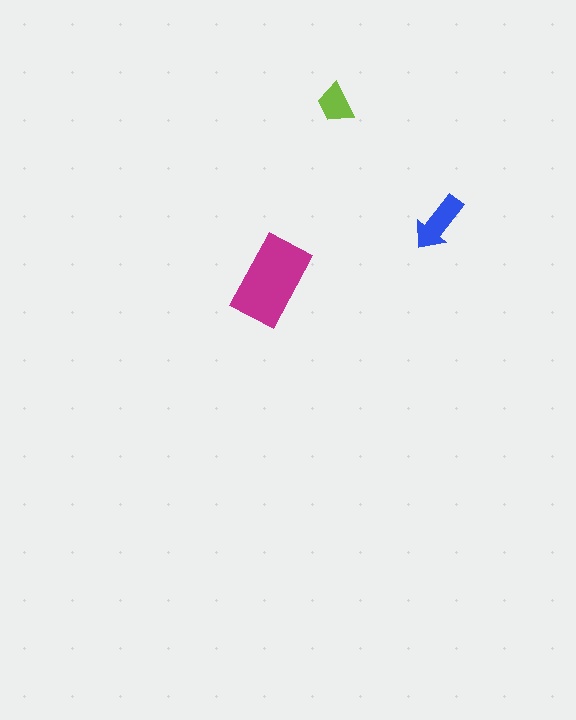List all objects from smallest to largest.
The lime trapezoid, the blue arrow, the magenta rectangle.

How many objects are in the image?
There are 3 objects in the image.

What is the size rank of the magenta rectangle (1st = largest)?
1st.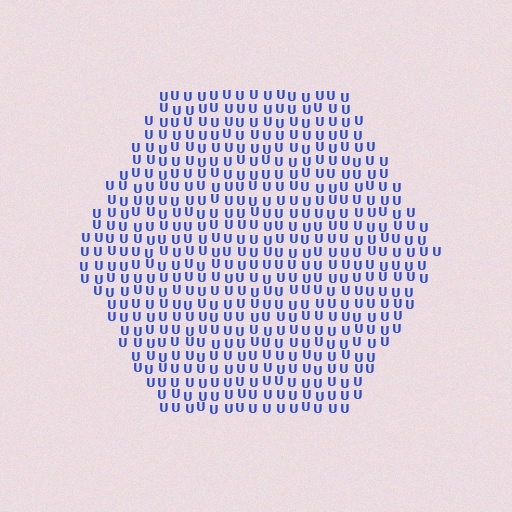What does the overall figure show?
The overall figure shows a hexagon.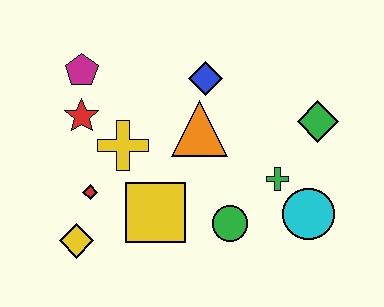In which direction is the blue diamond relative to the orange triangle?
The blue diamond is above the orange triangle.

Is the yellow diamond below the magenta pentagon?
Yes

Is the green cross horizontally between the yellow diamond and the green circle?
No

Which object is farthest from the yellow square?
The green diamond is farthest from the yellow square.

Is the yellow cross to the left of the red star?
No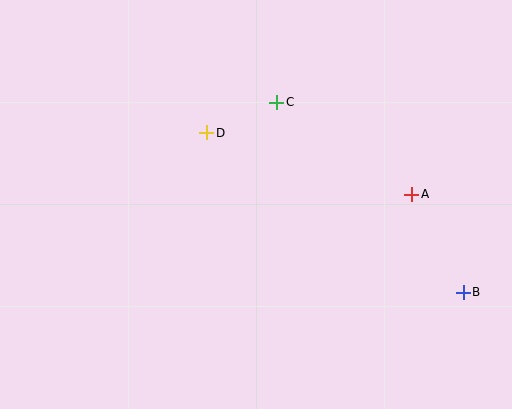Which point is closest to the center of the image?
Point D at (207, 133) is closest to the center.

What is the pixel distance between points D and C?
The distance between D and C is 76 pixels.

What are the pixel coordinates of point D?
Point D is at (207, 133).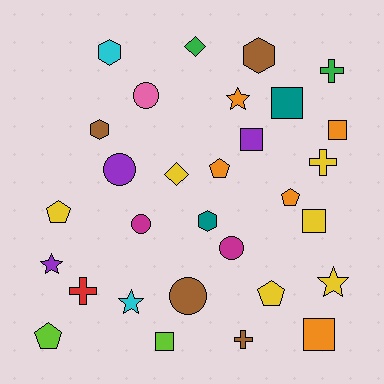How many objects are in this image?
There are 30 objects.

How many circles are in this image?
There are 5 circles.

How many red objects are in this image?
There is 1 red object.